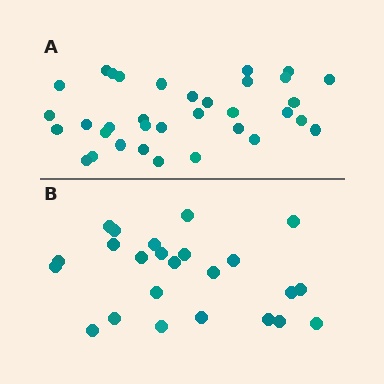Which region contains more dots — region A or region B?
Region A (the top region) has more dots.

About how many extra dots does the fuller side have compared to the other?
Region A has roughly 10 or so more dots than region B.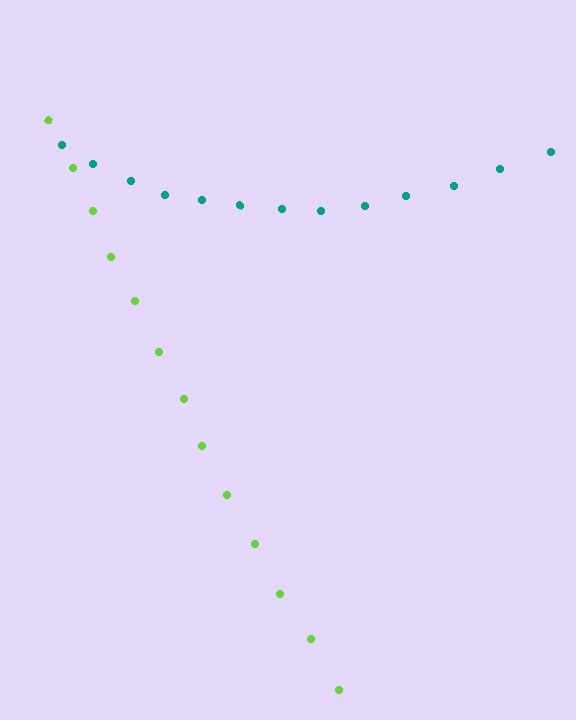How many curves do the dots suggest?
There are 2 distinct paths.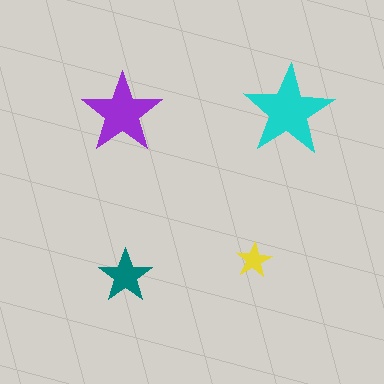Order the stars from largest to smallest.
the cyan one, the purple one, the teal one, the yellow one.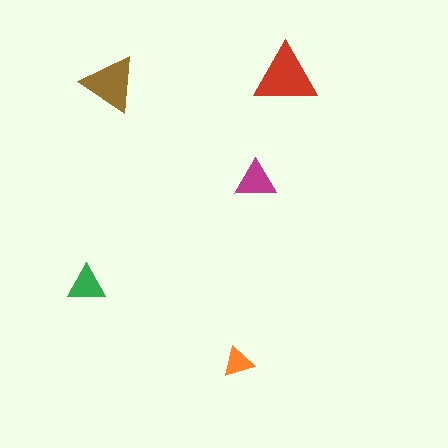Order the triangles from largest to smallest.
the red one, the brown one, the magenta one, the green one, the orange one.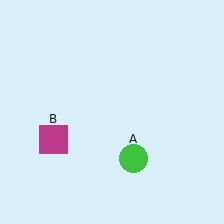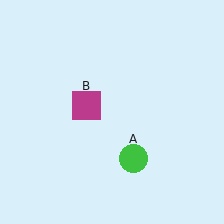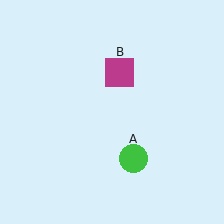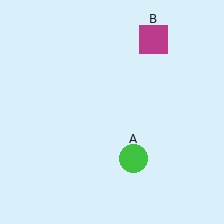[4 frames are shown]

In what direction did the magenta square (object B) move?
The magenta square (object B) moved up and to the right.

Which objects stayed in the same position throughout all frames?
Green circle (object A) remained stationary.